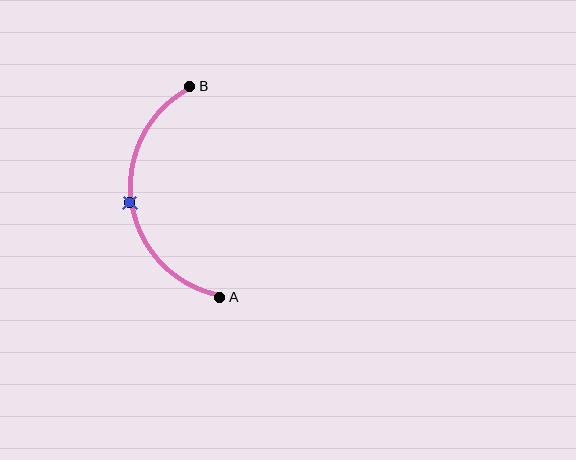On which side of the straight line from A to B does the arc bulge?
The arc bulges to the left of the straight line connecting A and B.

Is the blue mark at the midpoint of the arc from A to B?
Yes. The blue mark lies on the arc at equal arc-length from both A and B — it is the arc midpoint.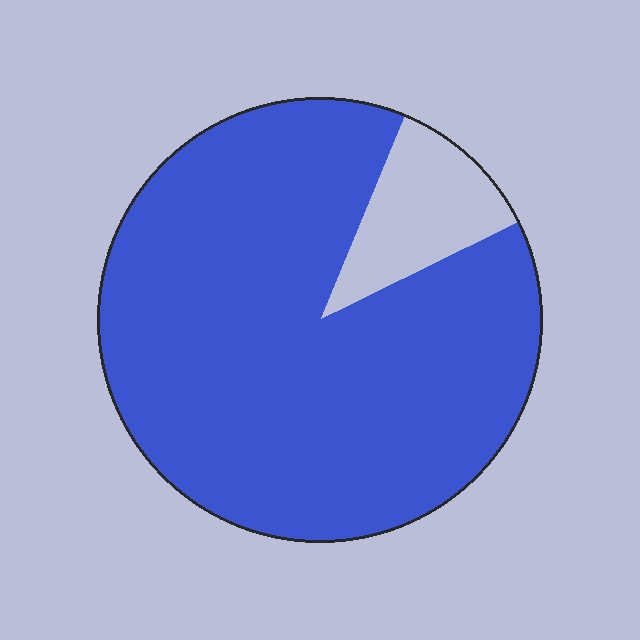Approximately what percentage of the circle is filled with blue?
Approximately 90%.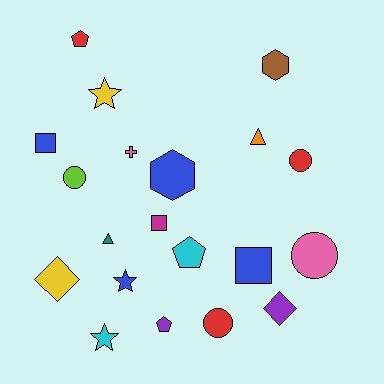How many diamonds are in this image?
There are 2 diamonds.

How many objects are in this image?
There are 20 objects.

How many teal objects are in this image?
There is 1 teal object.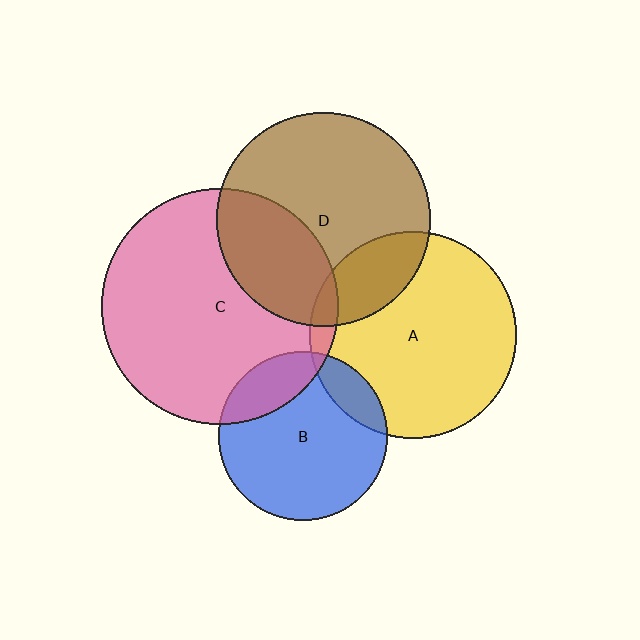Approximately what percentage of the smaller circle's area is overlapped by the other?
Approximately 30%.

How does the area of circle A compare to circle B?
Approximately 1.5 times.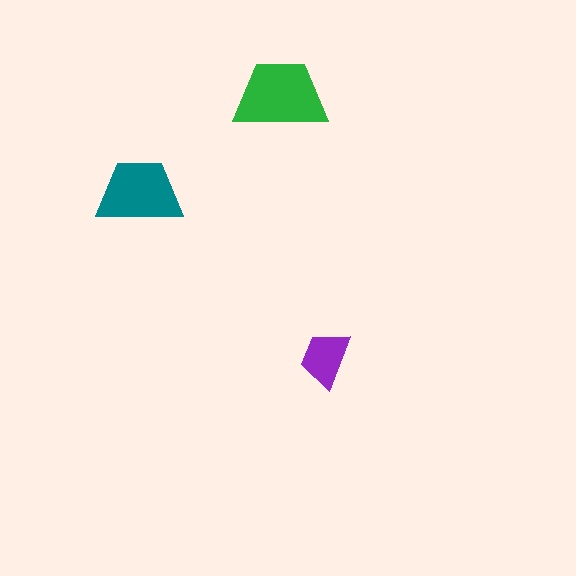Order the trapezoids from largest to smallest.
the green one, the teal one, the purple one.